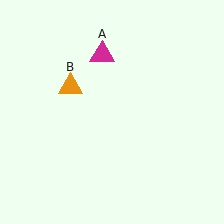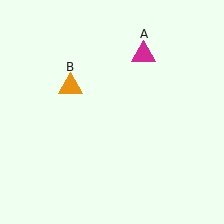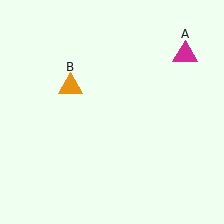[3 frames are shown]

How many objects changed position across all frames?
1 object changed position: magenta triangle (object A).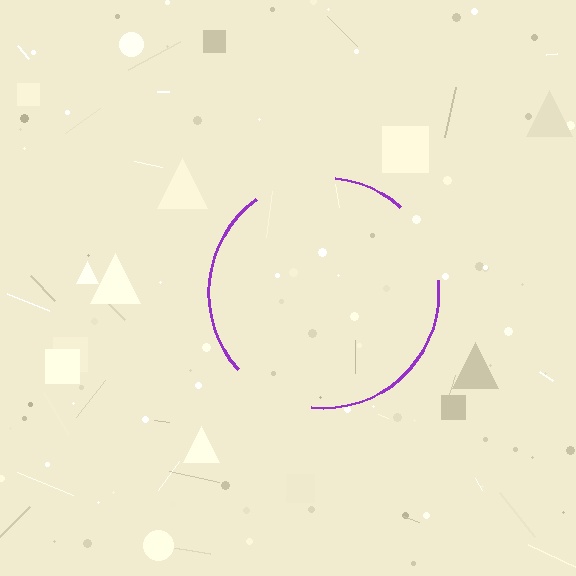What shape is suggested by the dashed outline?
The dashed outline suggests a circle.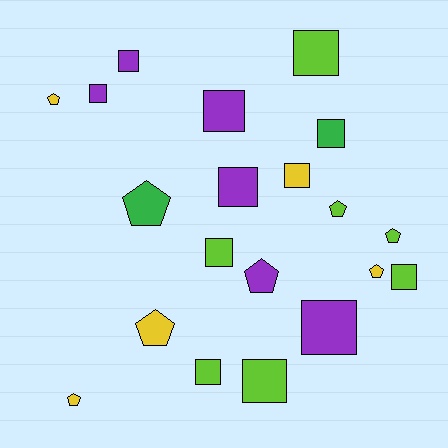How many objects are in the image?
There are 20 objects.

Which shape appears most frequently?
Square, with 12 objects.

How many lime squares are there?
There are 5 lime squares.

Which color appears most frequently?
Lime, with 7 objects.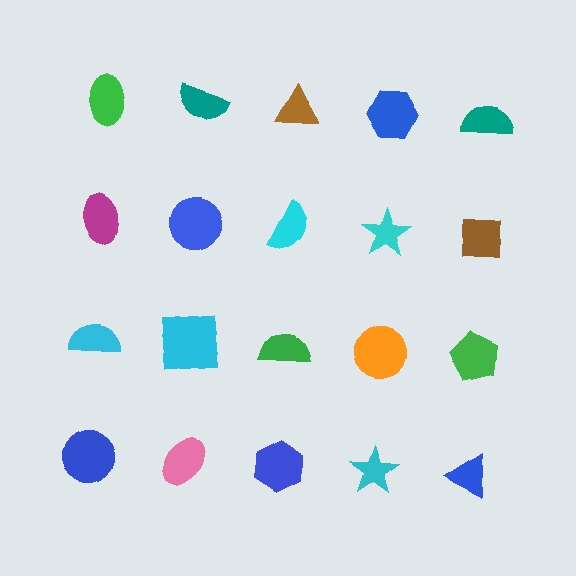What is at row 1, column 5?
A teal semicircle.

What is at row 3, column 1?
A cyan semicircle.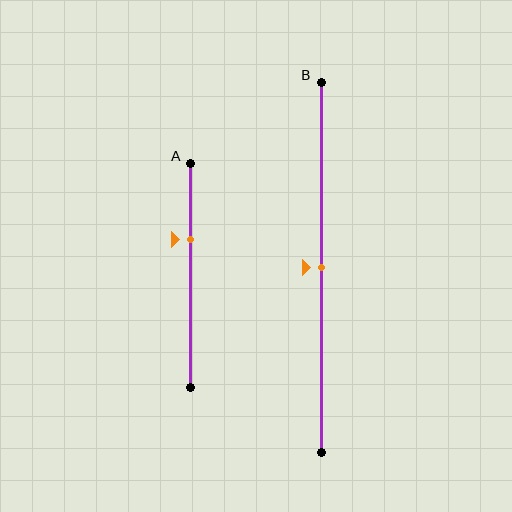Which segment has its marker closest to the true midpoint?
Segment B has its marker closest to the true midpoint.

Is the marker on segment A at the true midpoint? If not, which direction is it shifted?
No, the marker on segment A is shifted upward by about 16% of the segment length.